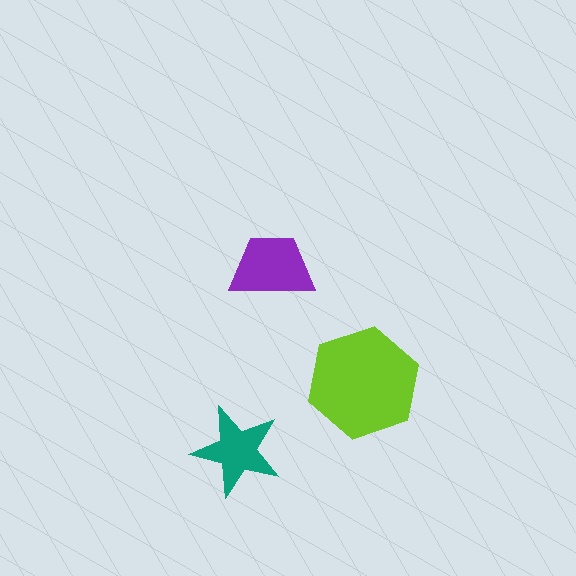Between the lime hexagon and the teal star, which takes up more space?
The lime hexagon.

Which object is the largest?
The lime hexagon.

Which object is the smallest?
The teal star.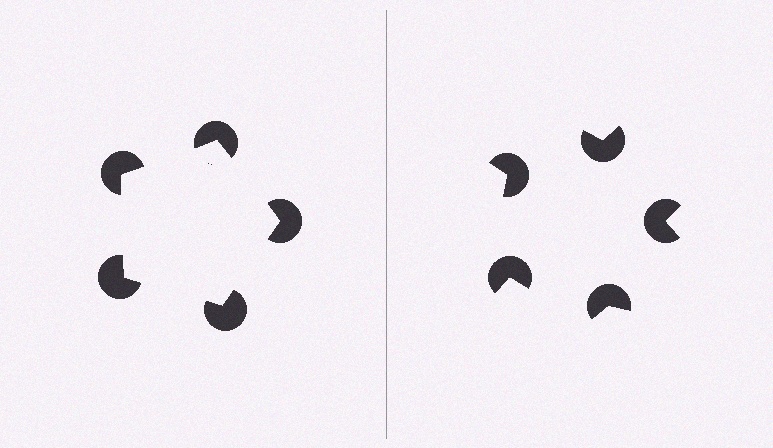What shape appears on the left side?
An illusory pentagon.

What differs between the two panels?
The pac-man discs are positioned identically on both sides; only the wedge orientations differ. On the left they align to a pentagon; on the right they are misaligned.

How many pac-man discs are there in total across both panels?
10 — 5 on each side.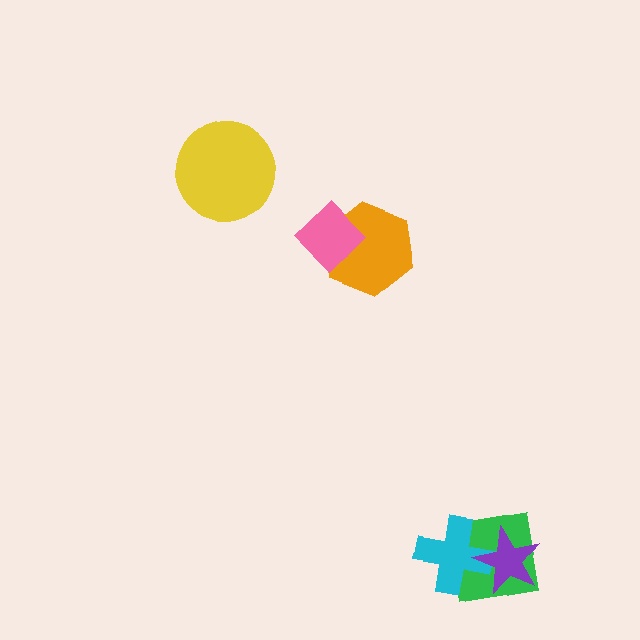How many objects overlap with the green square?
2 objects overlap with the green square.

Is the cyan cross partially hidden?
Yes, it is partially covered by another shape.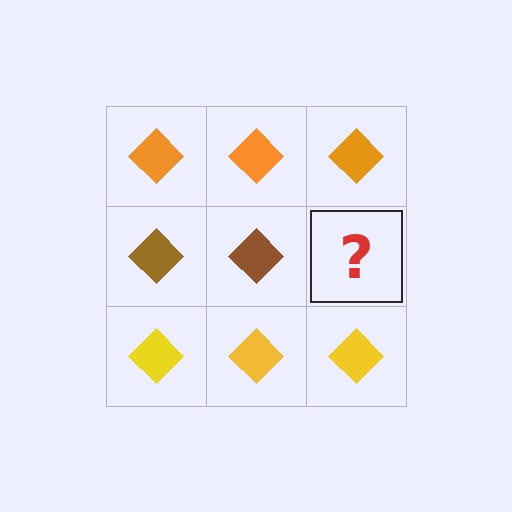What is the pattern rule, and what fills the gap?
The rule is that each row has a consistent color. The gap should be filled with a brown diamond.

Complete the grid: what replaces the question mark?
The question mark should be replaced with a brown diamond.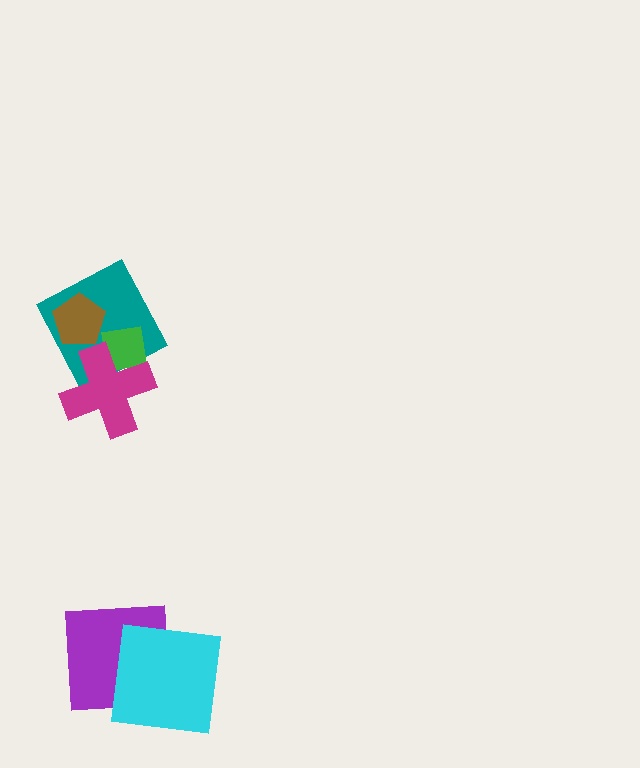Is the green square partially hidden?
Yes, it is partially covered by another shape.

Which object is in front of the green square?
The magenta cross is in front of the green square.